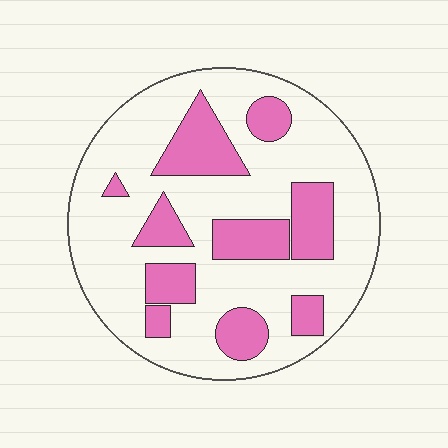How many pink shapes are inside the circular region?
10.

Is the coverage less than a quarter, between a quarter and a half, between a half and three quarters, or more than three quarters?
Between a quarter and a half.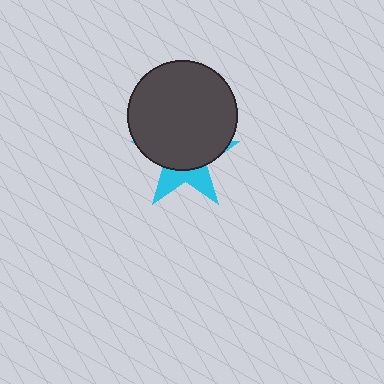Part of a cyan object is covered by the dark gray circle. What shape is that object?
It is a star.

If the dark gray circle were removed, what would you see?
You would see the complete cyan star.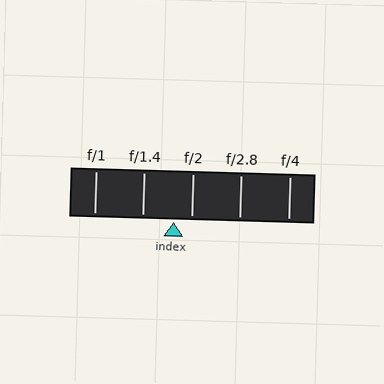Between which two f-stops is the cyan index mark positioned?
The index mark is between f/1.4 and f/2.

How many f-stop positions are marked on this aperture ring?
There are 5 f-stop positions marked.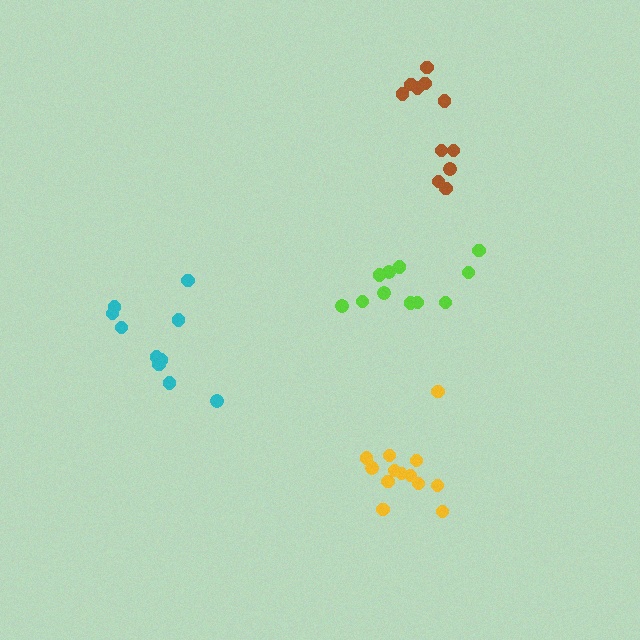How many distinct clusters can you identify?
There are 4 distinct clusters.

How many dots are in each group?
Group 1: 11 dots, Group 2: 13 dots, Group 3: 10 dots, Group 4: 11 dots (45 total).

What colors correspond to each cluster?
The clusters are colored: lime, yellow, cyan, brown.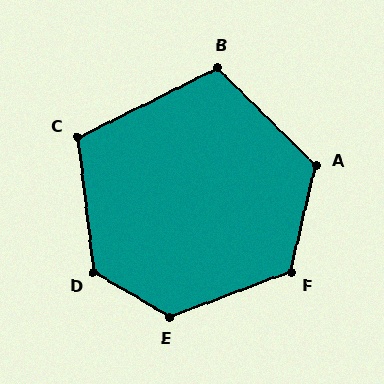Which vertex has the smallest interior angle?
B, at approximately 109 degrees.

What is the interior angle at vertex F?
Approximately 124 degrees (obtuse).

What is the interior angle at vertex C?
Approximately 110 degrees (obtuse).